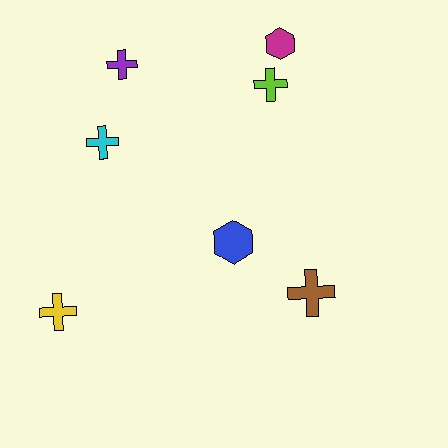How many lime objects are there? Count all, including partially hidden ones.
There is 1 lime object.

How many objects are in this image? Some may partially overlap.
There are 7 objects.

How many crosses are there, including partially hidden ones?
There are 5 crosses.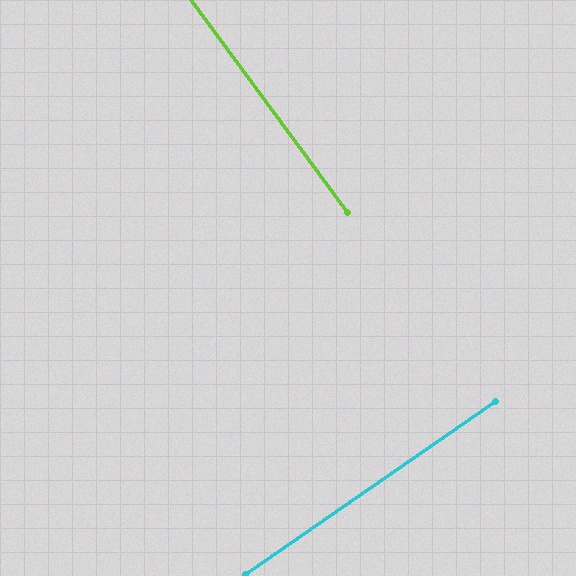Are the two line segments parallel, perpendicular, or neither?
Perpendicular — they meet at approximately 89°.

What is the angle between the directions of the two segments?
Approximately 89 degrees.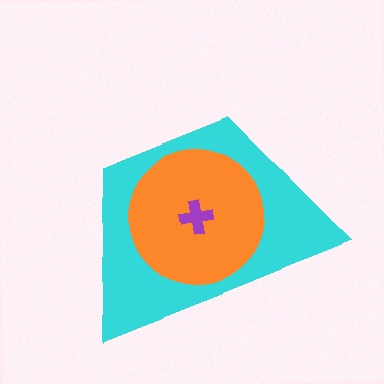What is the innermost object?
The purple cross.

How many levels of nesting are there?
3.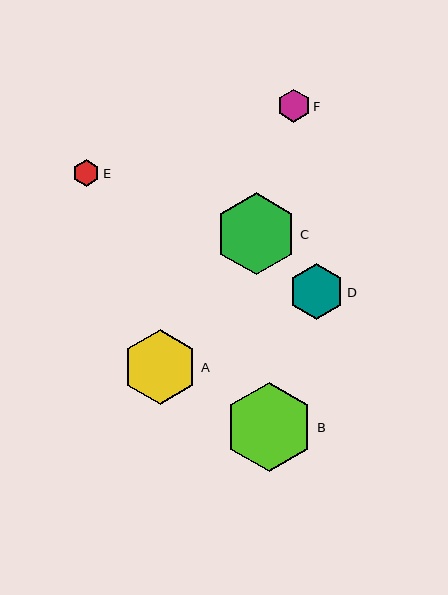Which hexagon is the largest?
Hexagon B is the largest with a size of approximately 89 pixels.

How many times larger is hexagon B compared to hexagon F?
Hexagon B is approximately 2.7 times the size of hexagon F.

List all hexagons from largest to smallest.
From largest to smallest: B, C, A, D, F, E.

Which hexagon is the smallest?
Hexagon E is the smallest with a size of approximately 27 pixels.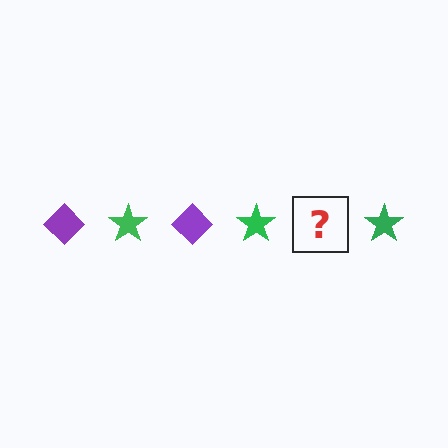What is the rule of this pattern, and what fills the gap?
The rule is that the pattern alternates between purple diamond and green star. The gap should be filled with a purple diamond.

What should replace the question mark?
The question mark should be replaced with a purple diamond.